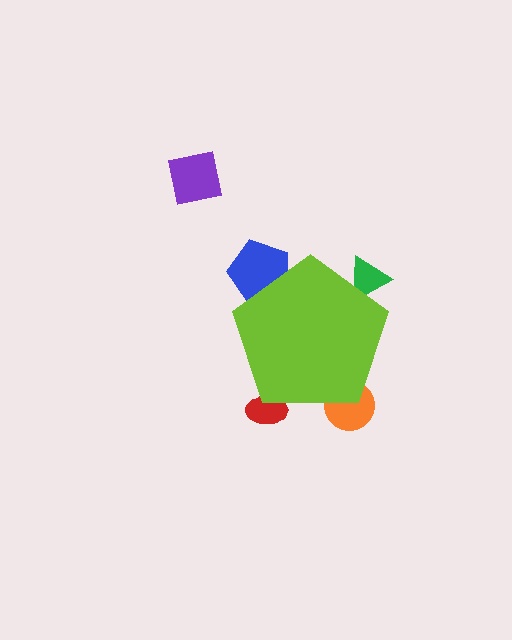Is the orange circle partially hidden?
Yes, the orange circle is partially hidden behind the lime pentagon.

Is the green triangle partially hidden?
Yes, the green triangle is partially hidden behind the lime pentagon.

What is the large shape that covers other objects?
A lime pentagon.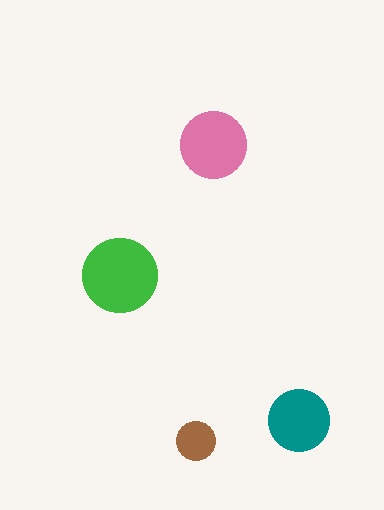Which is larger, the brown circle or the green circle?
The green one.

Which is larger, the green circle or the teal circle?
The green one.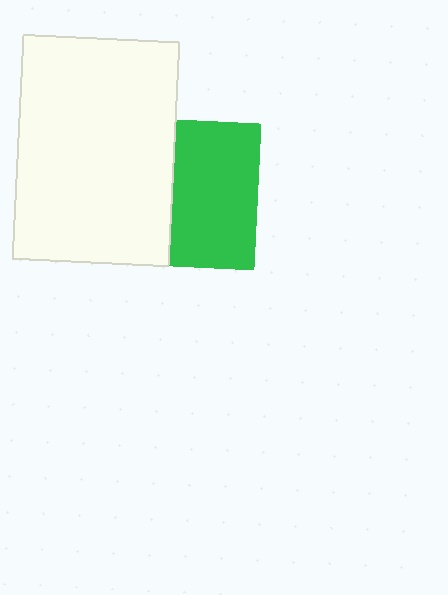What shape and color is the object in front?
The object in front is a white rectangle.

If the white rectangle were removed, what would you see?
You would see the complete green square.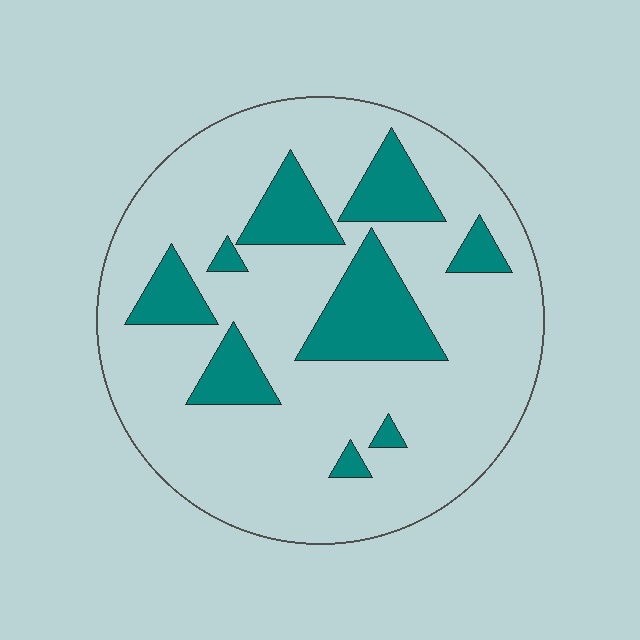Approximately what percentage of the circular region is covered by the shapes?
Approximately 20%.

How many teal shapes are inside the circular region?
9.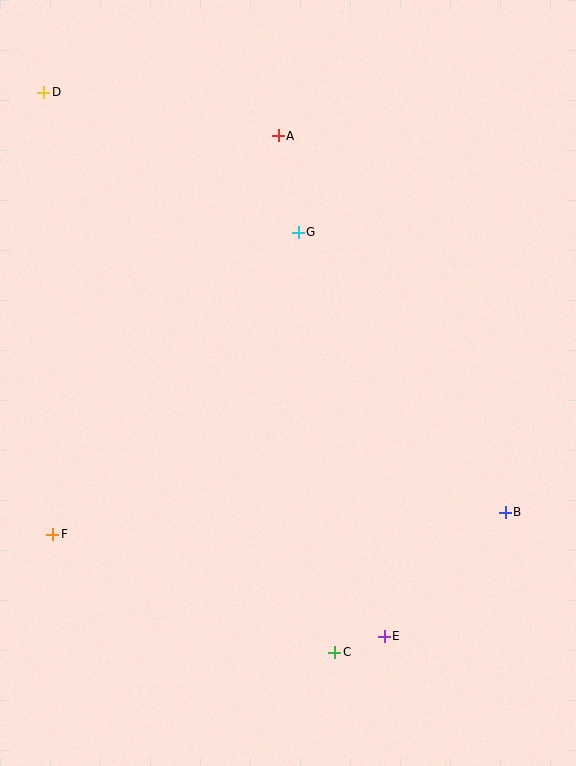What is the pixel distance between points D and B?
The distance between D and B is 624 pixels.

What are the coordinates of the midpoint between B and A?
The midpoint between B and A is at (392, 324).